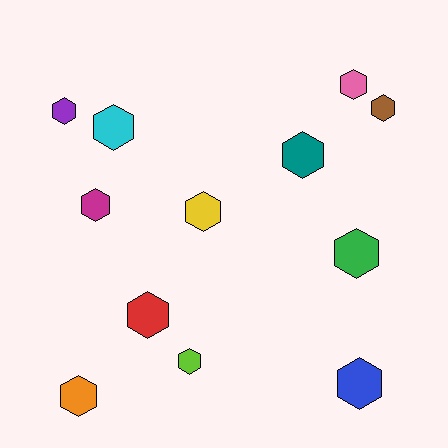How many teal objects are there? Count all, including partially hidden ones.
There is 1 teal object.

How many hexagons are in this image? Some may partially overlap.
There are 12 hexagons.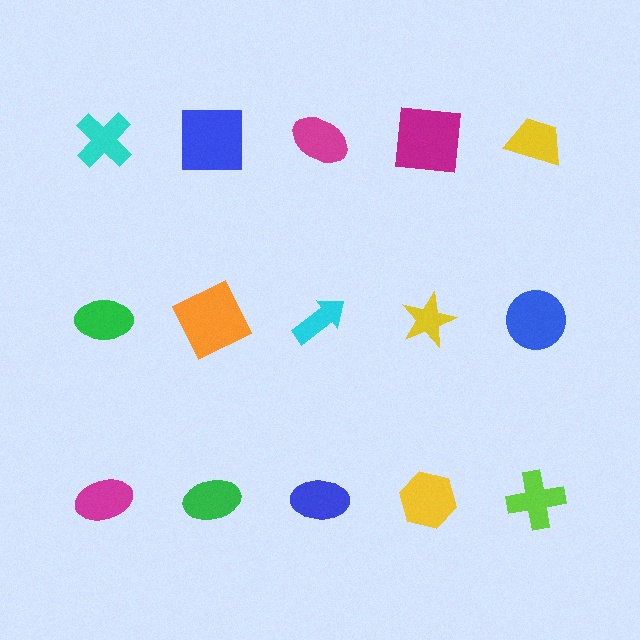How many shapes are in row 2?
5 shapes.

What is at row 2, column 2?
An orange square.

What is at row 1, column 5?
A yellow trapezoid.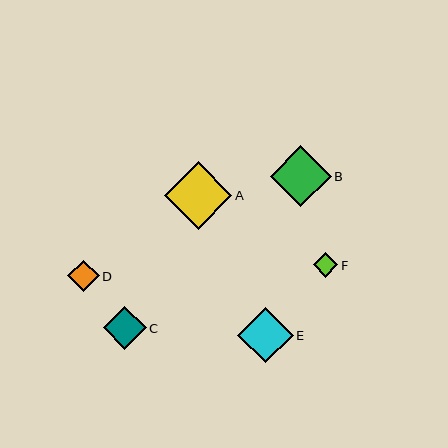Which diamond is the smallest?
Diamond F is the smallest with a size of approximately 24 pixels.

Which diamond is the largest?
Diamond A is the largest with a size of approximately 67 pixels.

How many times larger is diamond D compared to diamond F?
Diamond D is approximately 1.3 times the size of diamond F.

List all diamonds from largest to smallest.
From largest to smallest: A, B, E, C, D, F.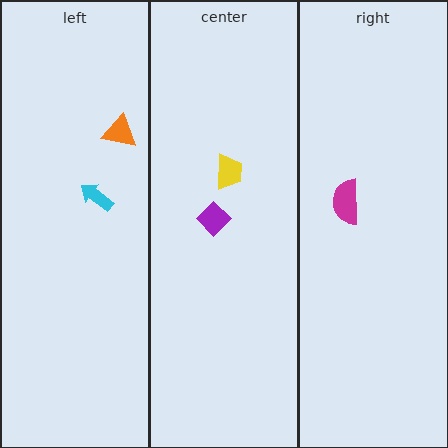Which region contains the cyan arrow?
The left region.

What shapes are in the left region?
The cyan arrow, the orange triangle.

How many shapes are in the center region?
2.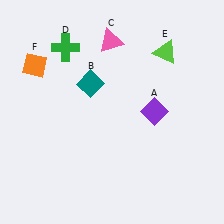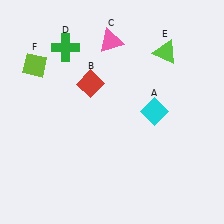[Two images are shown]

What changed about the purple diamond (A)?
In Image 1, A is purple. In Image 2, it changed to cyan.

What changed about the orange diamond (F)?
In Image 1, F is orange. In Image 2, it changed to lime.